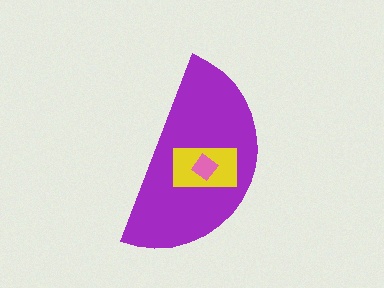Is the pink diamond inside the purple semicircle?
Yes.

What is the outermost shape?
The purple semicircle.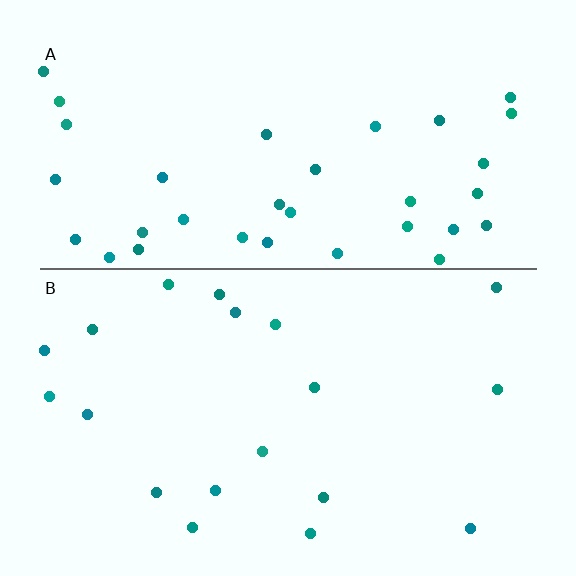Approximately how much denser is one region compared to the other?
Approximately 1.8× — region A over region B.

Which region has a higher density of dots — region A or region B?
A (the top).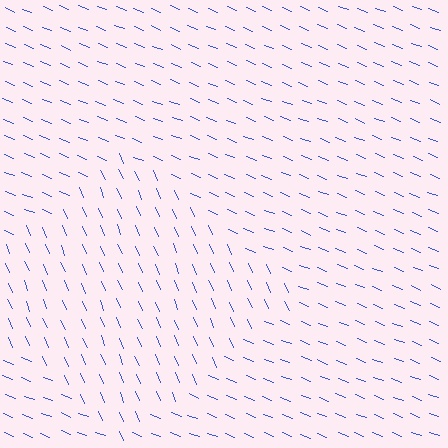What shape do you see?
I see a diamond.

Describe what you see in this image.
The image is filled with small blue line segments. A diamond region in the image has lines oriented differently from the surrounding lines, creating a visible texture boundary.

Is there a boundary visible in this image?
Yes, there is a texture boundary formed by a change in line orientation.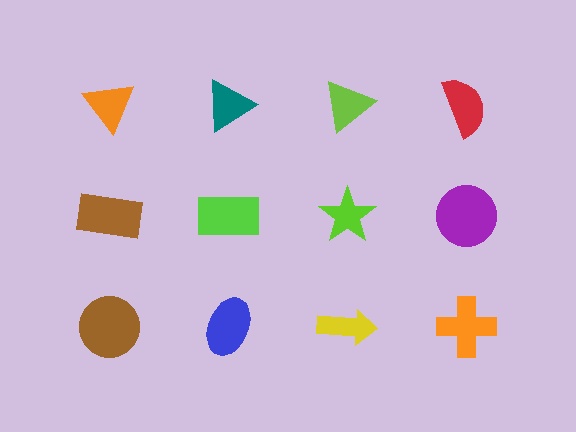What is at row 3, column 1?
A brown circle.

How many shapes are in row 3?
4 shapes.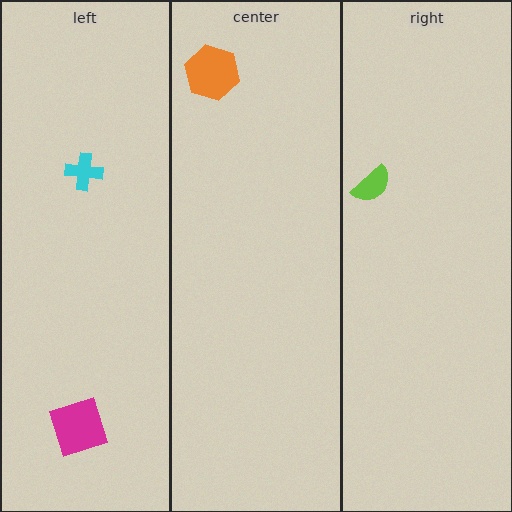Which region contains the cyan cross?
The left region.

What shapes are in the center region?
The orange hexagon.